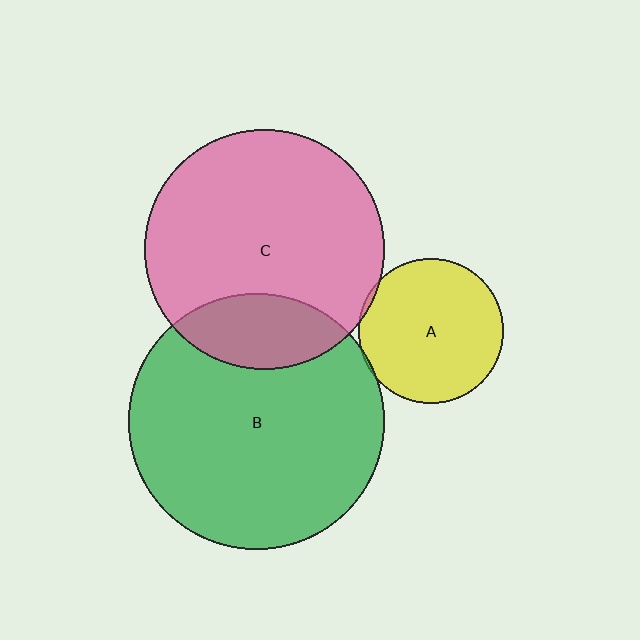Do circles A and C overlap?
Yes.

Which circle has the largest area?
Circle B (green).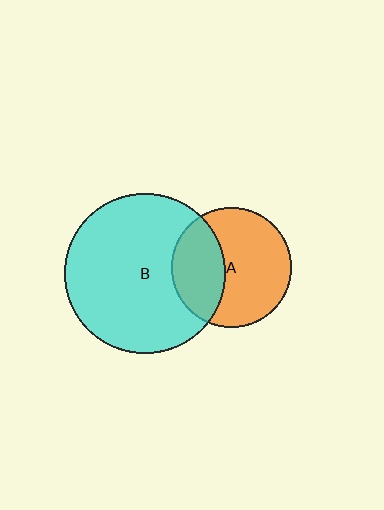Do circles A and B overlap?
Yes.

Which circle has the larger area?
Circle B (cyan).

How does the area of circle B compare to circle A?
Approximately 1.8 times.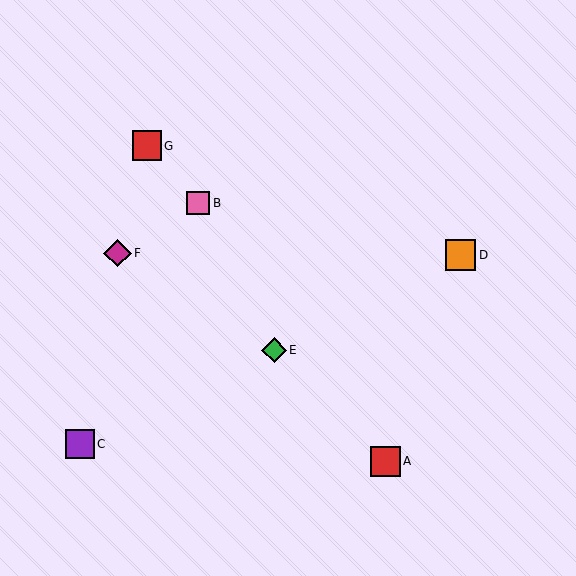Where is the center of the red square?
The center of the red square is at (147, 146).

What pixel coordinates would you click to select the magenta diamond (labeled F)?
Click at (117, 253) to select the magenta diamond F.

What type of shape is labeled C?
Shape C is a purple square.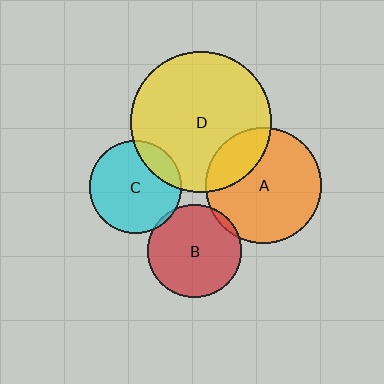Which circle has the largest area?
Circle D (yellow).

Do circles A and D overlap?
Yes.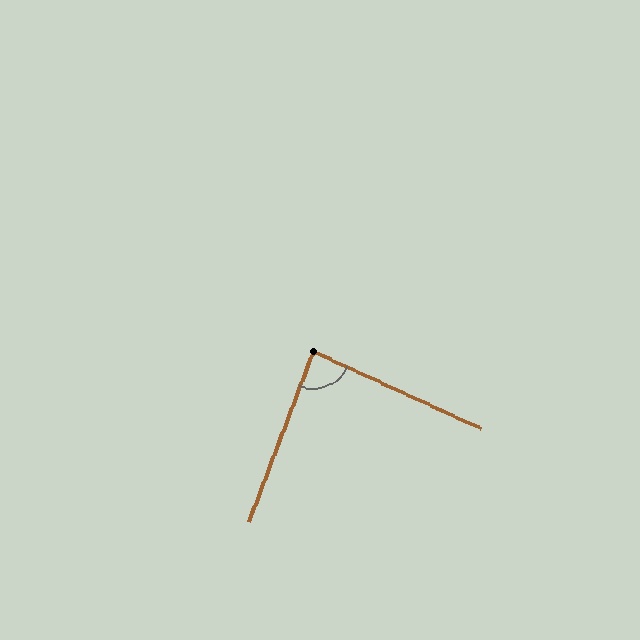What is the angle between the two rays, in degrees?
Approximately 86 degrees.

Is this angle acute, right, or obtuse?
It is approximately a right angle.